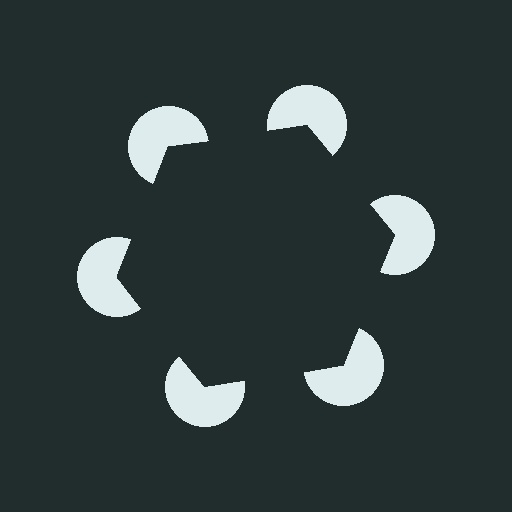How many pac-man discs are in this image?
There are 6 — one at each vertex of the illusory hexagon.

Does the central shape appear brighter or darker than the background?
It typically appears slightly darker than the background, even though no actual brightness change is drawn.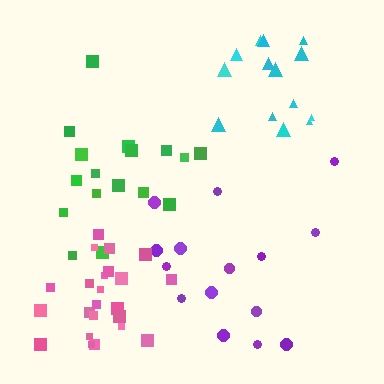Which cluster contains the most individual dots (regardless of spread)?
Pink (23).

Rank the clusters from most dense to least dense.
pink, cyan, green, purple.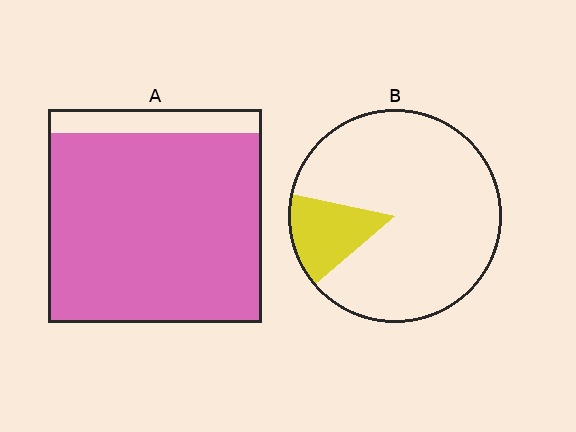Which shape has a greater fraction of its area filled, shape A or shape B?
Shape A.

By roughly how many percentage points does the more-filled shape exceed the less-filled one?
By roughly 75 percentage points (A over B).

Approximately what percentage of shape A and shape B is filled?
A is approximately 90% and B is approximately 15%.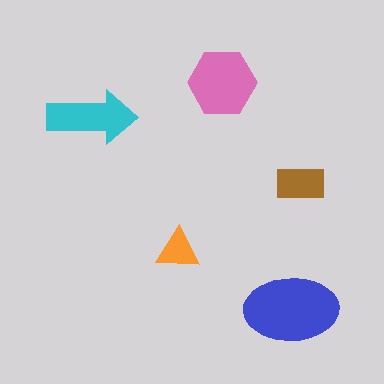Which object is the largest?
The blue ellipse.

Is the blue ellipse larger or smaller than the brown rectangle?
Larger.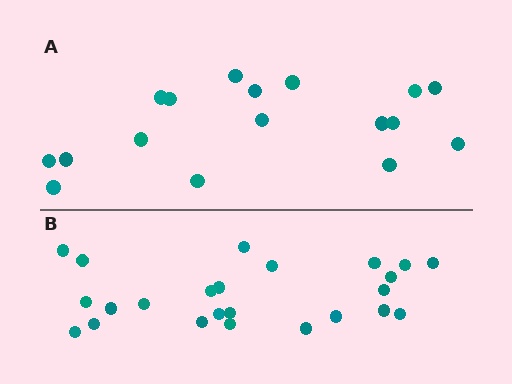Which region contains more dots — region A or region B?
Region B (the bottom region) has more dots.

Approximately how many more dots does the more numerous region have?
Region B has roughly 8 or so more dots than region A.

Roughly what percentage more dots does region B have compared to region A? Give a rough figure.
About 40% more.